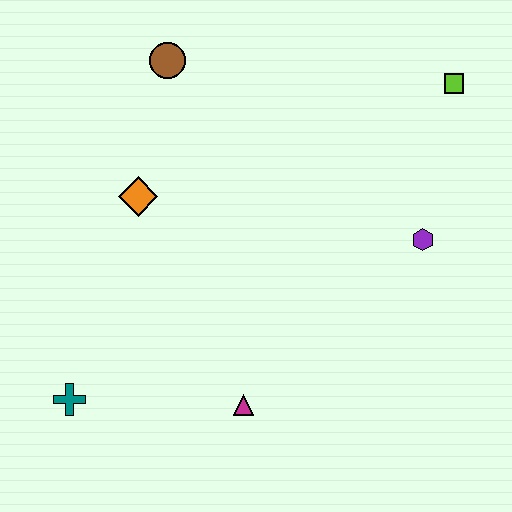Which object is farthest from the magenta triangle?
The lime square is farthest from the magenta triangle.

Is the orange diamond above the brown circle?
No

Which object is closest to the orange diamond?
The brown circle is closest to the orange diamond.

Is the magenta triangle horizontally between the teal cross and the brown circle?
No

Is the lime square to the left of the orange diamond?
No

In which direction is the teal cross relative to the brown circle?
The teal cross is below the brown circle.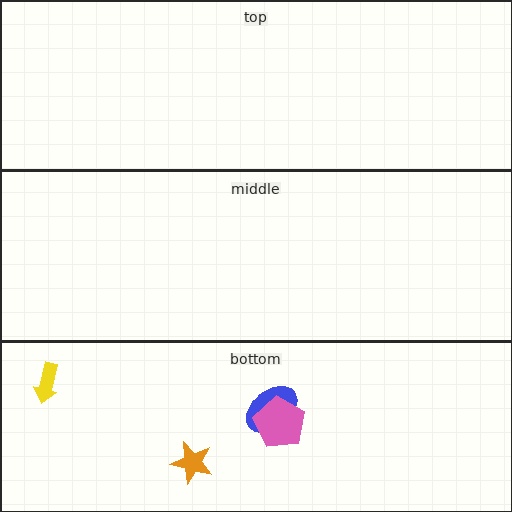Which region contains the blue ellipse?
The bottom region.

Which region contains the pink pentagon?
The bottom region.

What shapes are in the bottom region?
The orange star, the blue ellipse, the yellow arrow, the pink pentagon.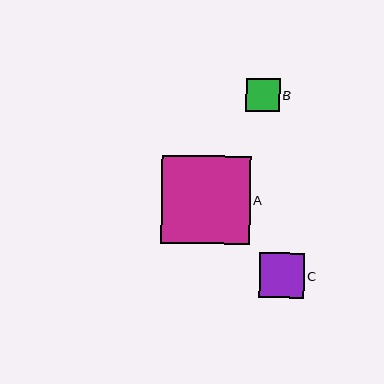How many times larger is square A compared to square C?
Square A is approximately 2.0 times the size of square C.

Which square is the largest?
Square A is the largest with a size of approximately 88 pixels.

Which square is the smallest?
Square B is the smallest with a size of approximately 34 pixels.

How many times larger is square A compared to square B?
Square A is approximately 2.6 times the size of square B.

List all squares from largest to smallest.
From largest to smallest: A, C, B.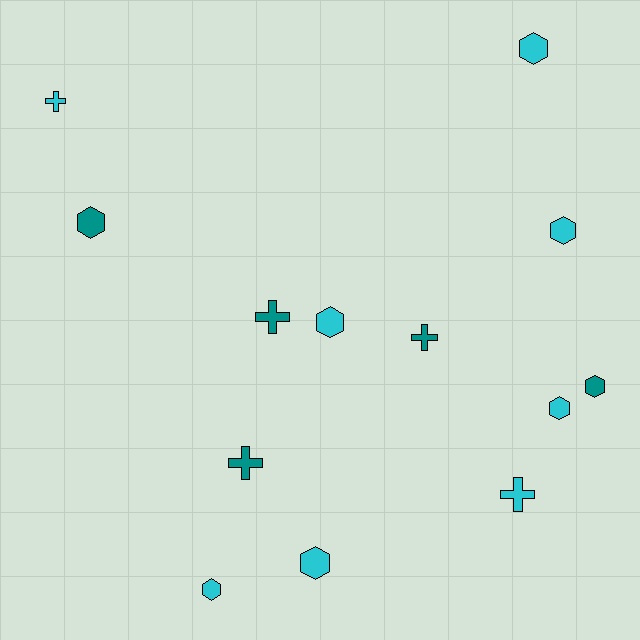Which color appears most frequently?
Cyan, with 8 objects.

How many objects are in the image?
There are 13 objects.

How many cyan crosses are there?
There are 2 cyan crosses.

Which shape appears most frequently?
Hexagon, with 8 objects.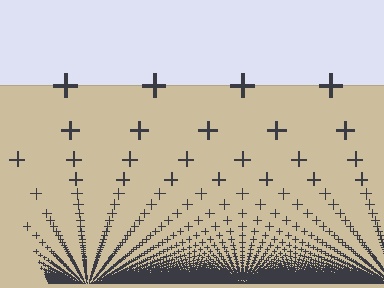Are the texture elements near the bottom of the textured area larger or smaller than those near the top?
Smaller. The gradient is inverted — elements near the bottom are smaller and denser.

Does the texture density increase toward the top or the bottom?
Density increases toward the bottom.